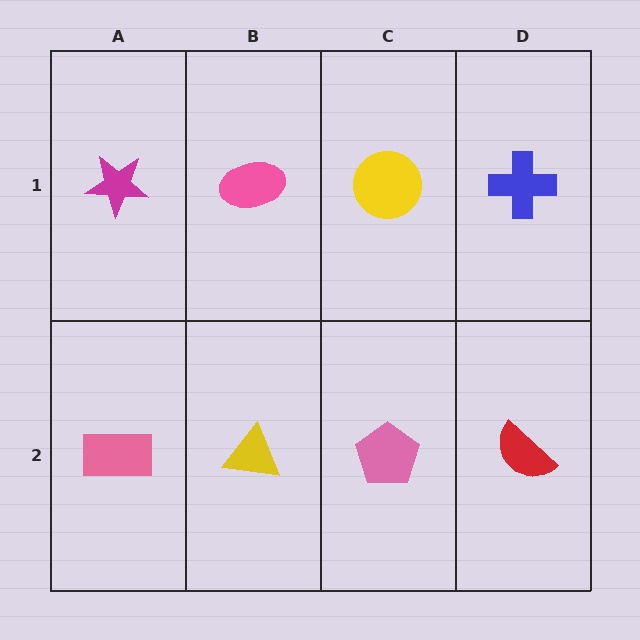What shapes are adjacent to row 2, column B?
A pink ellipse (row 1, column B), a pink rectangle (row 2, column A), a pink pentagon (row 2, column C).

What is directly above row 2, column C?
A yellow circle.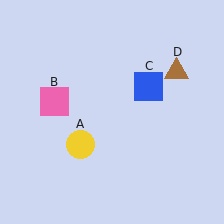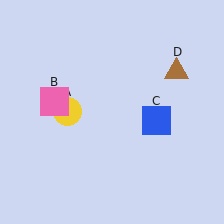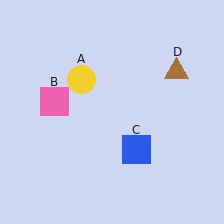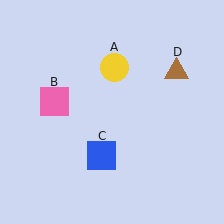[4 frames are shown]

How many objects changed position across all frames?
2 objects changed position: yellow circle (object A), blue square (object C).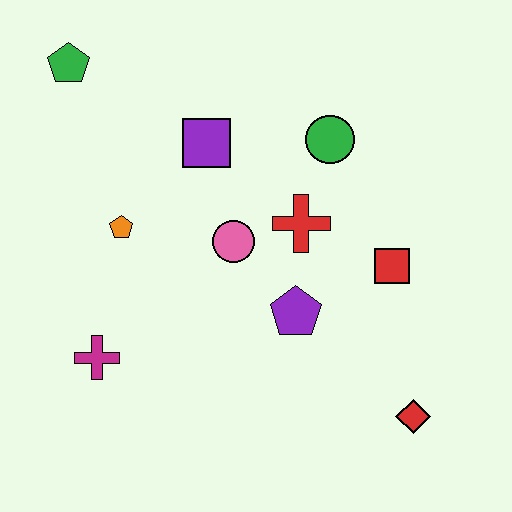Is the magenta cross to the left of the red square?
Yes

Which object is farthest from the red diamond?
The green pentagon is farthest from the red diamond.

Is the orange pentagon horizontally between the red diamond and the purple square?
No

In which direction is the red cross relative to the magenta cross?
The red cross is to the right of the magenta cross.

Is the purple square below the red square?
No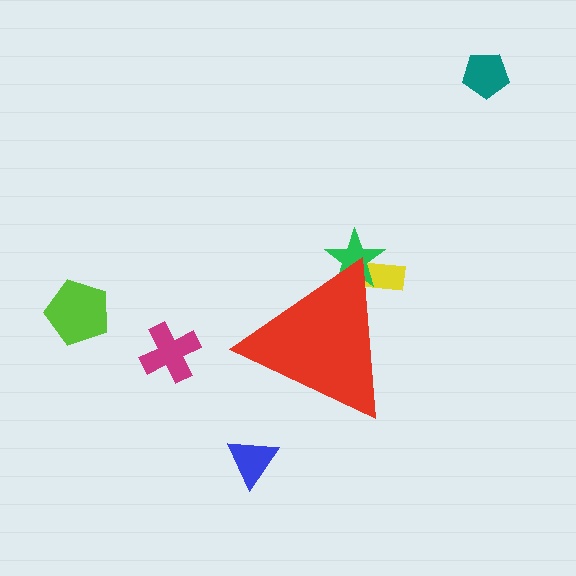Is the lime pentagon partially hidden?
No, the lime pentagon is fully visible.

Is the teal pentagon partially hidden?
No, the teal pentagon is fully visible.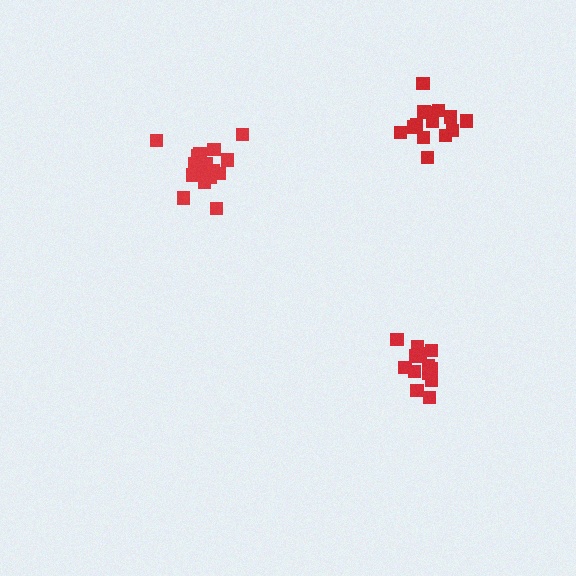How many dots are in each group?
Group 1: 16 dots, Group 2: 14 dots, Group 3: 13 dots (43 total).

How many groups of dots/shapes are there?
There are 3 groups.